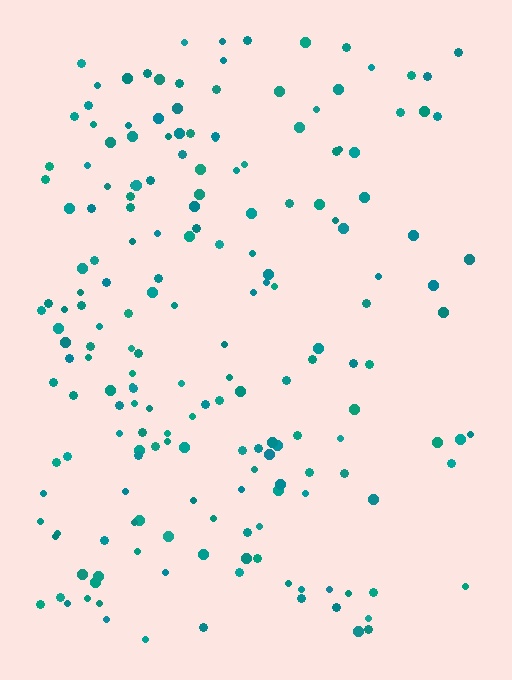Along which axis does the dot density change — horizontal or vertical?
Horizontal.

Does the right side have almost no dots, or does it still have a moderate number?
Still a moderate number, just noticeably fewer than the left.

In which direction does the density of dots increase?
From right to left, with the left side densest.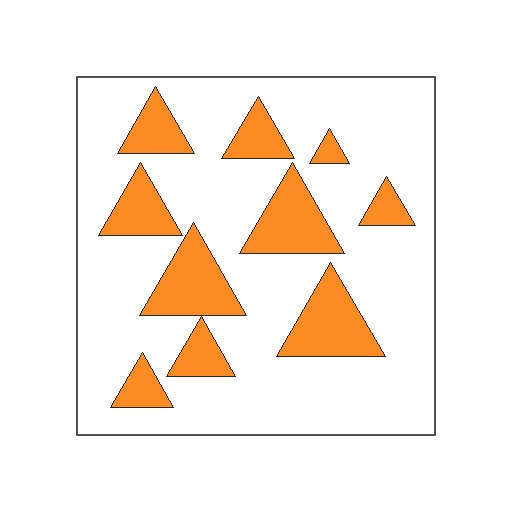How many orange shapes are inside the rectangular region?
10.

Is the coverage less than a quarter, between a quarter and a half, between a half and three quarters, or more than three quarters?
Less than a quarter.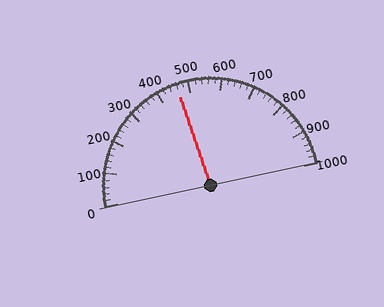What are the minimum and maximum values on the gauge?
The gauge ranges from 0 to 1000.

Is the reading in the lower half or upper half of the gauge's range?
The reading is in the lower half of the range (0 to 1000).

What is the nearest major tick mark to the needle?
The nearest major tick mark is 500.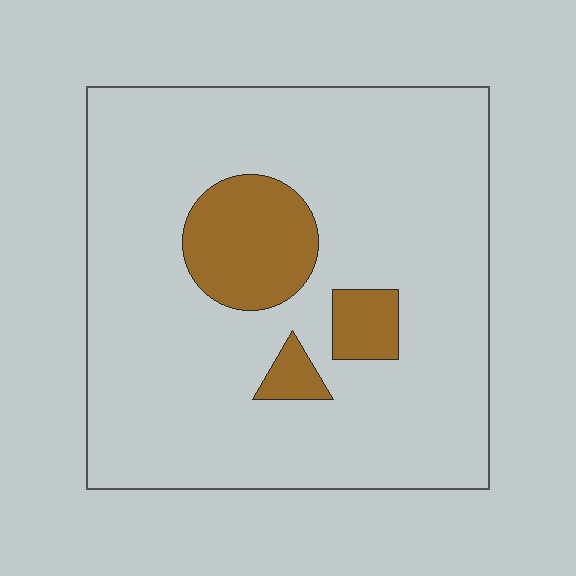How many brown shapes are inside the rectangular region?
3.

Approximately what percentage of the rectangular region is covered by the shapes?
Approximately 15%.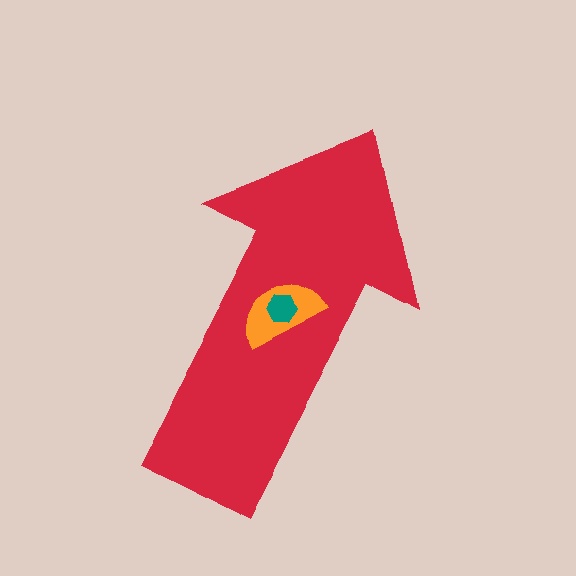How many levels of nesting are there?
3.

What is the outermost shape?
The red arrow.